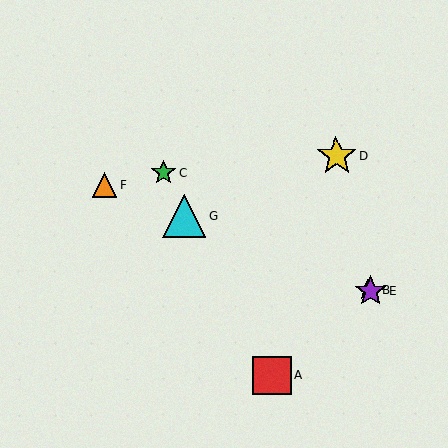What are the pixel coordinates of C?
Object C is at (163, 173).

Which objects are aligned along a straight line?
Objects B, E, F, G are aligned along a straight line.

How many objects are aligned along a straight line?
4 objects (B, E, F, G) are aligned along a straight line.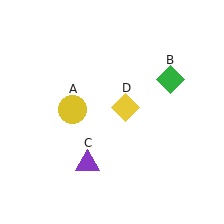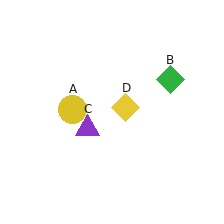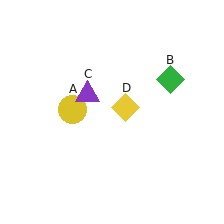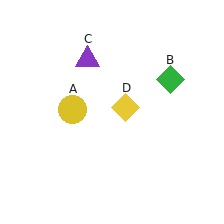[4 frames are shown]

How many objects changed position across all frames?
1 object changed position: purple triangle (object C).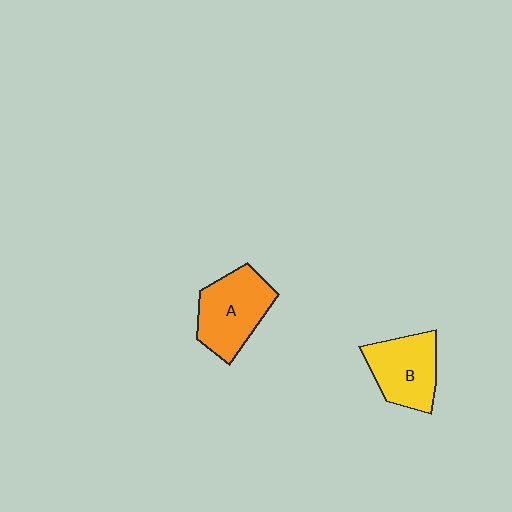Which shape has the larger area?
Shape A (orange).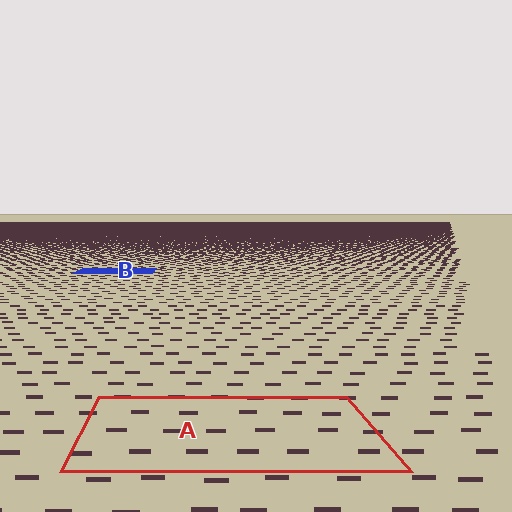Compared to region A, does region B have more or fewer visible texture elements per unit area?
Region B has more texture elements per unit area — they are packed more densely because it is farther away.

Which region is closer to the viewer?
Region A is closer. The texture elements there are larger and more spread out.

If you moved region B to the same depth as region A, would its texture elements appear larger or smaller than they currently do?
They would appear larger. At a closer depth, the same texture elements are projected at a bigger on-screen size.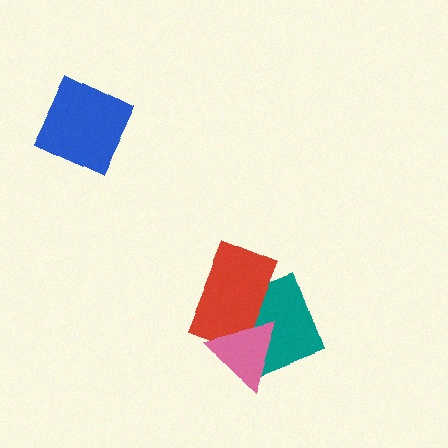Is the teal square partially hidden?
Yes, it is partially covered by another shape.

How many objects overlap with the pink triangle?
2 objects overlap with the pink triangle.